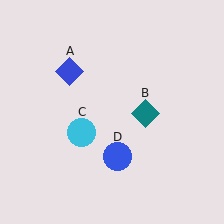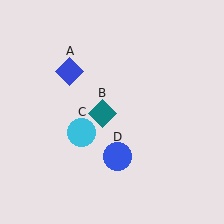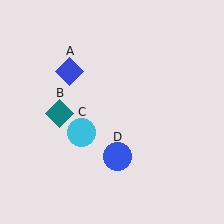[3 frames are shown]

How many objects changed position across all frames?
1 object changed position: teal diamond (object B).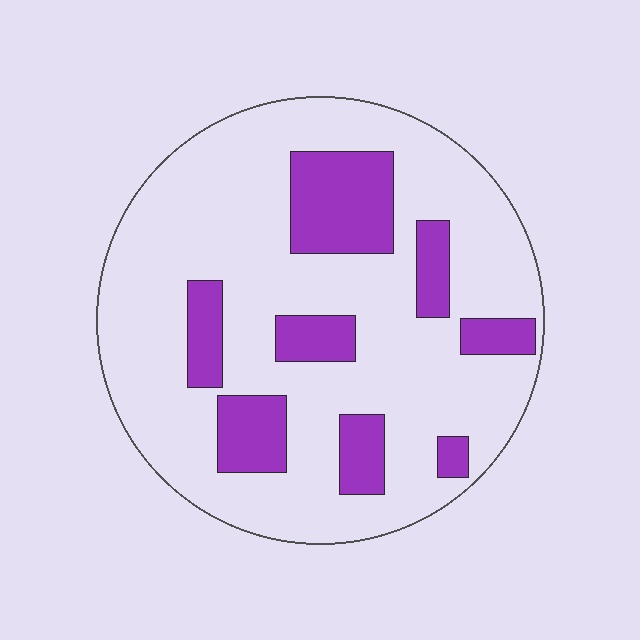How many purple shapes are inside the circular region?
8.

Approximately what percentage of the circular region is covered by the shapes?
Approximately 20%.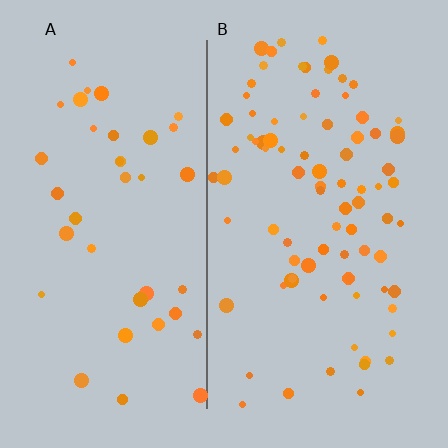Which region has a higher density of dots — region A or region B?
B (the right).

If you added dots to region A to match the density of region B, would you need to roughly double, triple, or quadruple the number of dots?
Approximately double.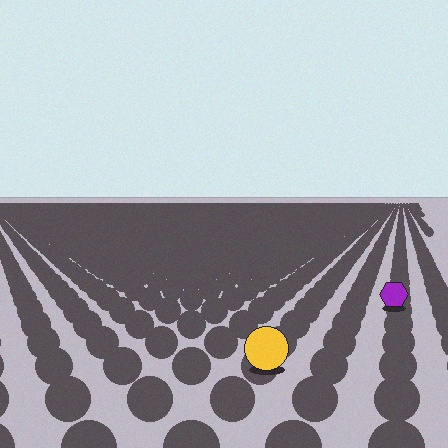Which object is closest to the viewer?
The yellow circle is closest. The texture marks near it are larger and more spread out.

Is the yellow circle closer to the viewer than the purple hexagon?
Yes. The yellow circle is closer — you can tell from the texture gradient: the ground texture is coarser near it.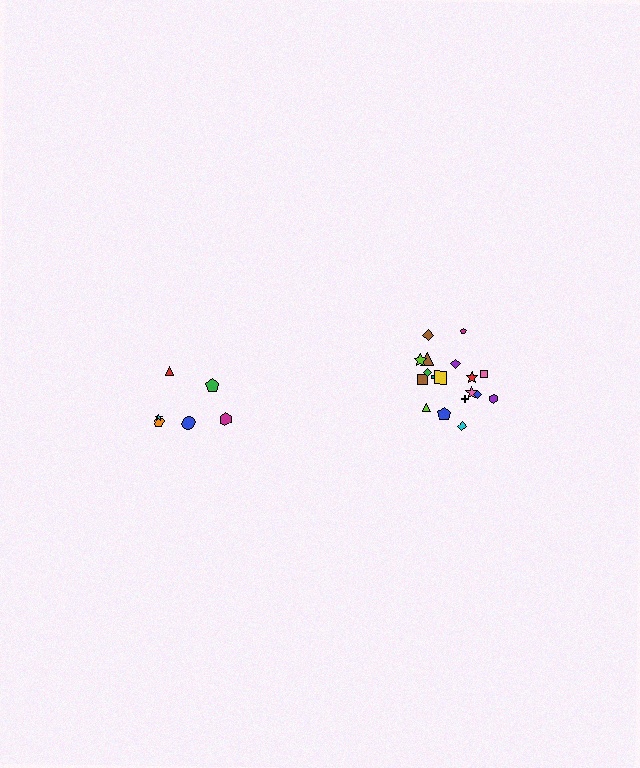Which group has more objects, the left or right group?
The right group.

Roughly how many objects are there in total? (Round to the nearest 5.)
Roughly 25 objects in total.